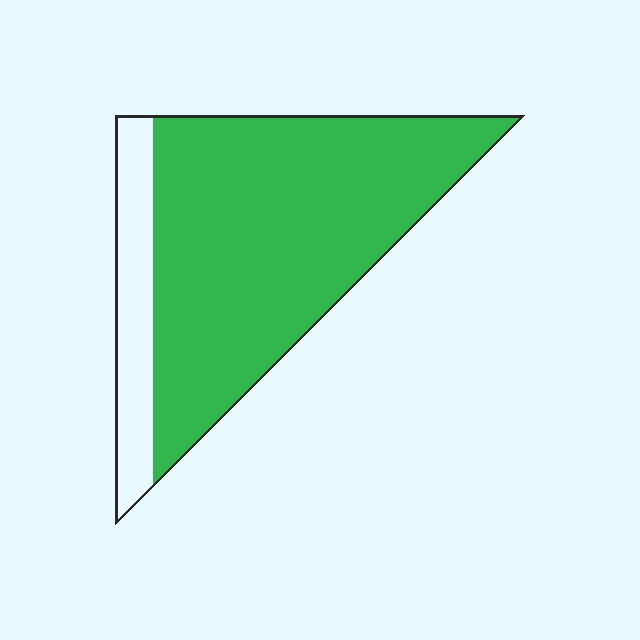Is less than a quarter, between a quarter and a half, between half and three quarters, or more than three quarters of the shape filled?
More than three quarters.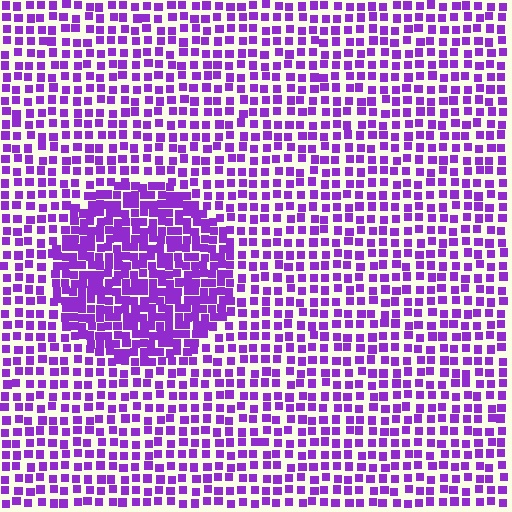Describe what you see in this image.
The image contains small purple elements arranged at two different densities. A circle-shaped region is visible where the elements are more densely packed than the surrounding area.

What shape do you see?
I see a circle.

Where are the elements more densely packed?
The elements are more densely packed inside the circle boundary.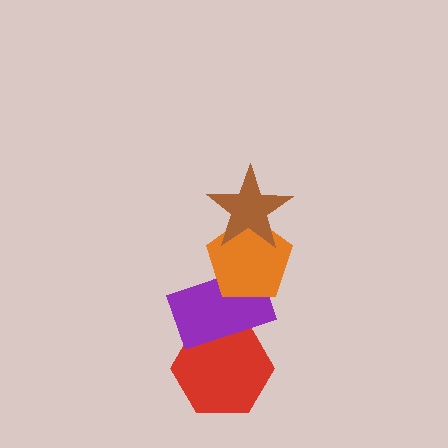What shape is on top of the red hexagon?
The purple rectangle is on top of the red hexagon.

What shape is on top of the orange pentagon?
The brown star is on top of the orange pentagon.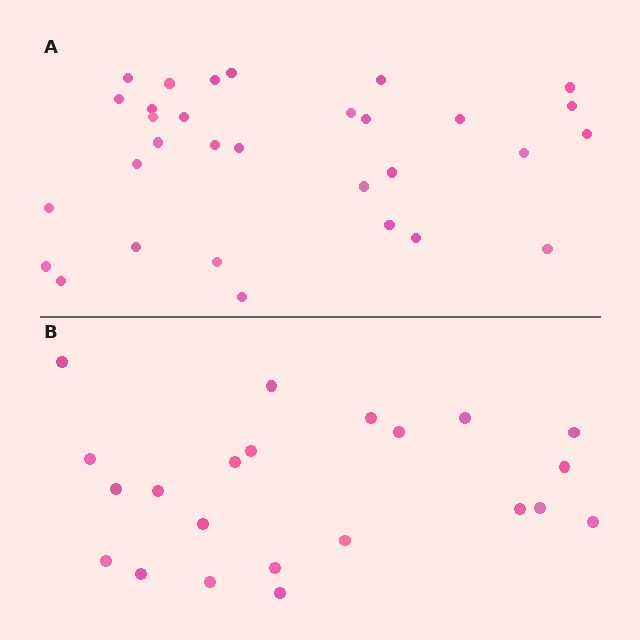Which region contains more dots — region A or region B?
Region A (the top region) has more dots.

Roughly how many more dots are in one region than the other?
Region A has roughly 8 or so more dots than region B.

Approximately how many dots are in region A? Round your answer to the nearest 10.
About 30 dots. (The exact count is 31, which rounds to 30.)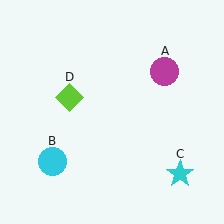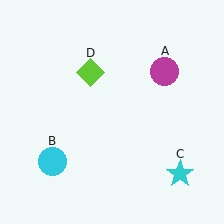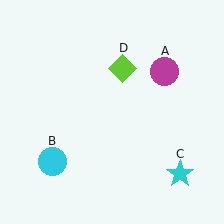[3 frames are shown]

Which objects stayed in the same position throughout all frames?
Magenta circle (object A) and cyan circle (object B) and cyan star (object C) remained stationary.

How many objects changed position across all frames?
1 object changed position: lime diamond (object D).